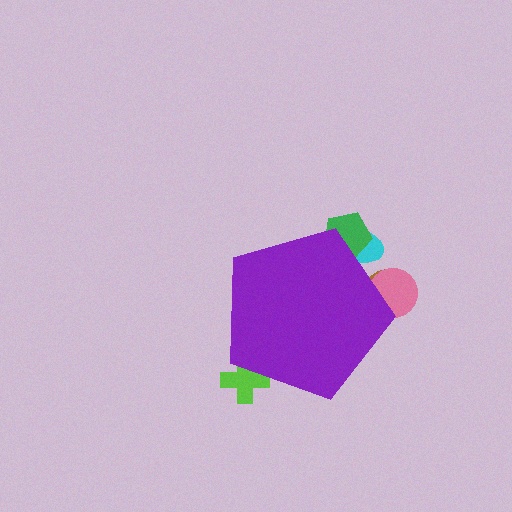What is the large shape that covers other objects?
A purple pentagon.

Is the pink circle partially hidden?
Yes, the pink circle is partially hidden behind the purple pentagon.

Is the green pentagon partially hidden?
Yes, the green pentagon is partially hidden behind the purple pentagon.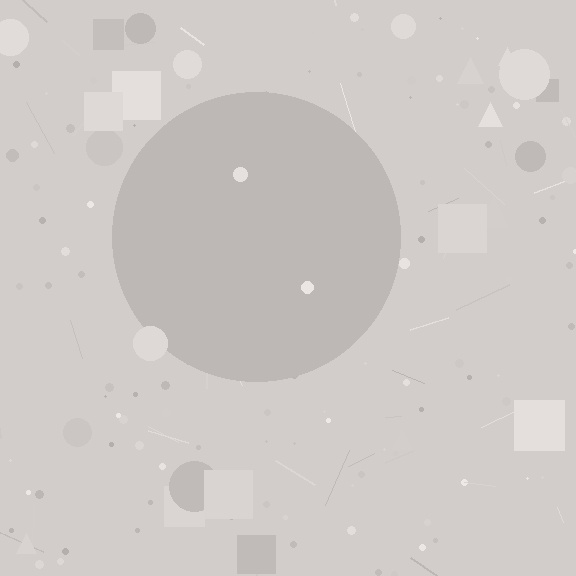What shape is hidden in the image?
A circle is hidden in the image.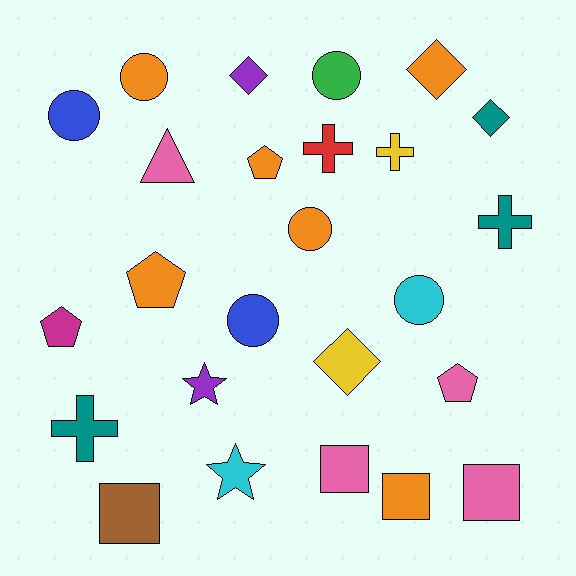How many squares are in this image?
There are 4 squares.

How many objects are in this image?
There are 25 objects.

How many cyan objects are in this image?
There are 2 cyan objects.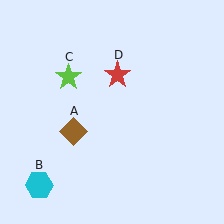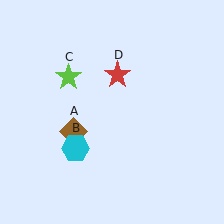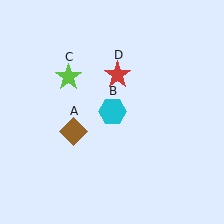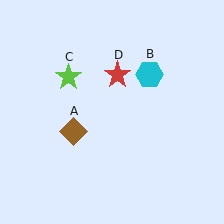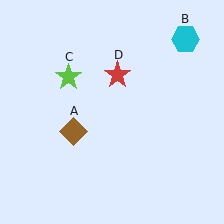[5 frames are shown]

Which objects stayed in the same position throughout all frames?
Brown diamond (object A) and lime star (object C) and red star (object D) remained stationary.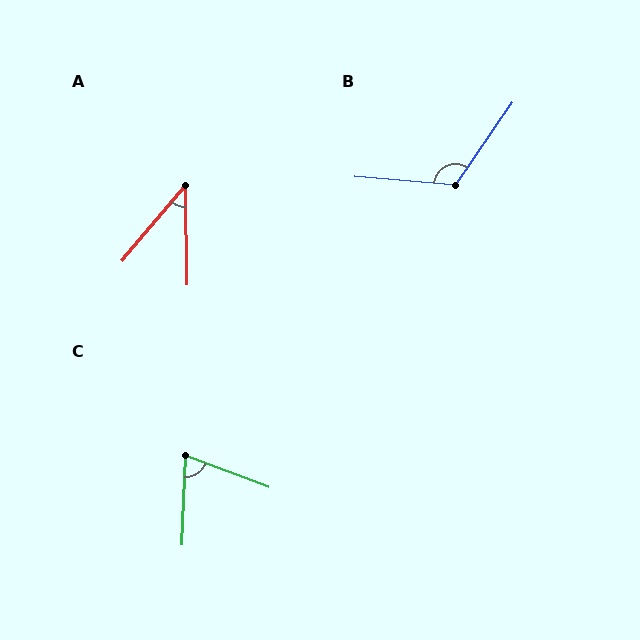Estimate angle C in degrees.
Approximately 72 degrees.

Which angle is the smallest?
A, at approximately 41 degrees.